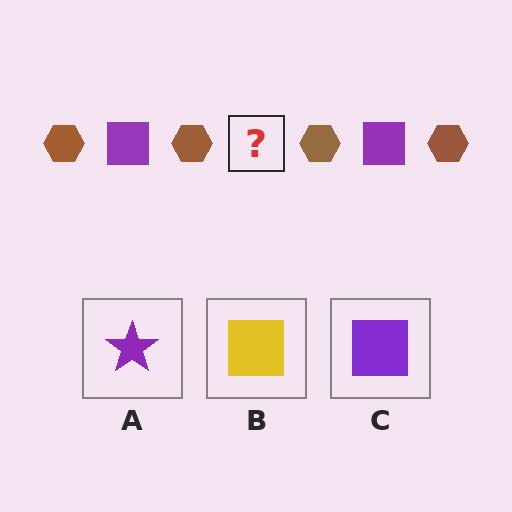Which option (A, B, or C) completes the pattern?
C.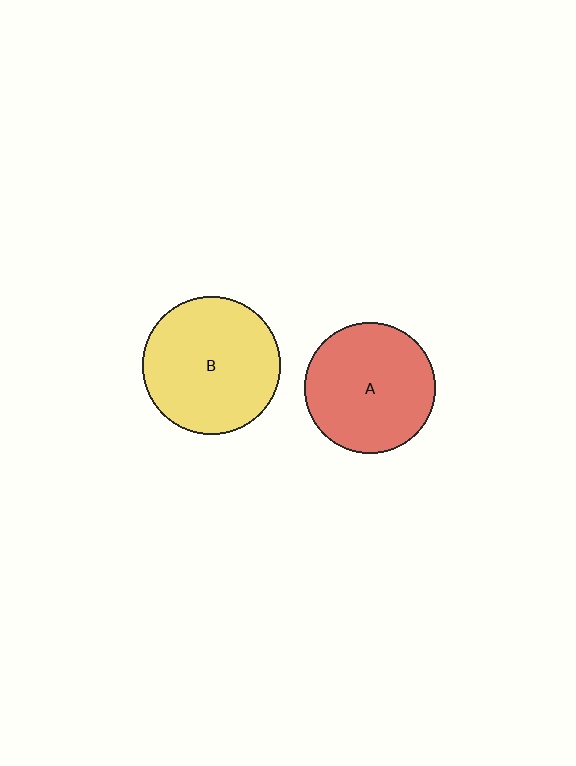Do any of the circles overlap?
No, none of the circles overlap.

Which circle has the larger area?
Circle B (yellow).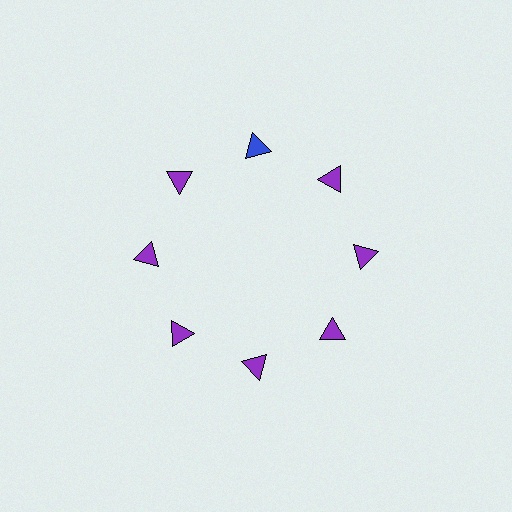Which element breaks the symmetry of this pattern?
The blue triangle at roughly the 12 o'clock position breaks the symmetry. All other shapes are purple triangles.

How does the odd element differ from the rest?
It has a different color: blue instead of purple.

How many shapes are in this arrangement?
There are 8 shapes arranged in a ring pattern.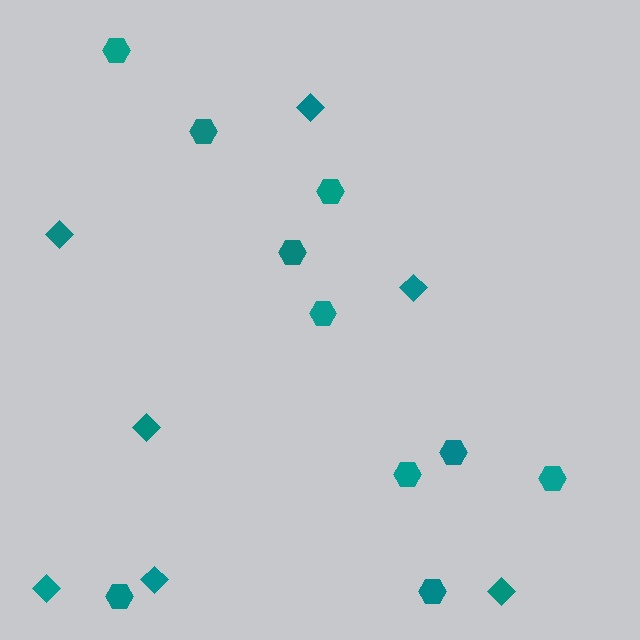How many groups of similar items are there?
There are 2 groups: one group of diamonds (7) and one group of hexagons (10).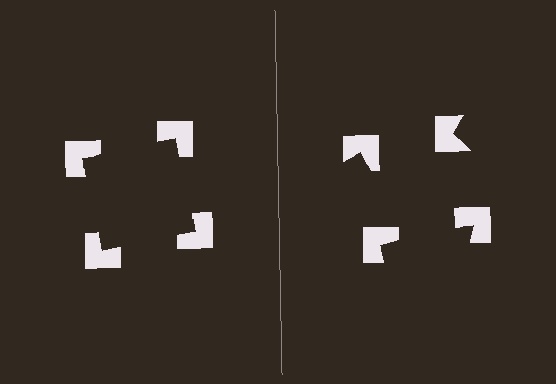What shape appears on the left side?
An illusory square.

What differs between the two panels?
The notched squares are positioned identically on both sides; only the wedge orientations differ. On the left they align to a square; on the right they are misaligned.